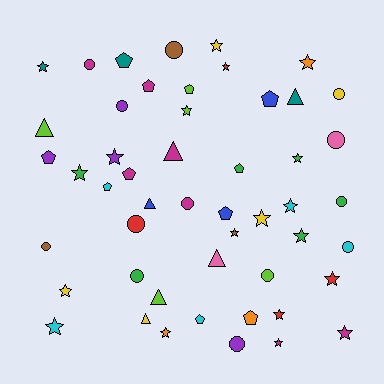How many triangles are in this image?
There are 7 triangles.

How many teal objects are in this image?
There are 3 teal objects.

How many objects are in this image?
There are 50 objects.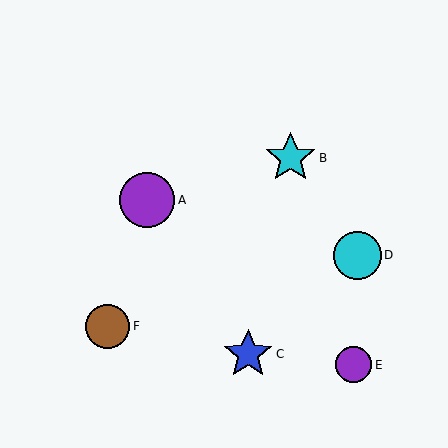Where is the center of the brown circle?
The center of the brown circle is at (108, 326).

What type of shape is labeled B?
Shape B is a cyan star.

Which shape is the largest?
The purple circle (labeled A) is the largest.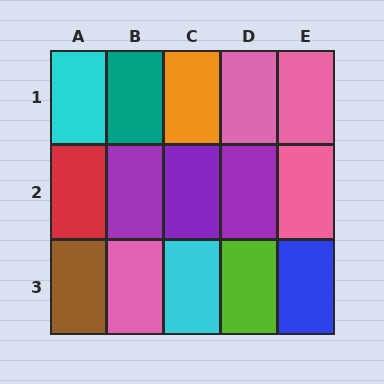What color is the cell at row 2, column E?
Pink.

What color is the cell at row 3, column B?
Pink.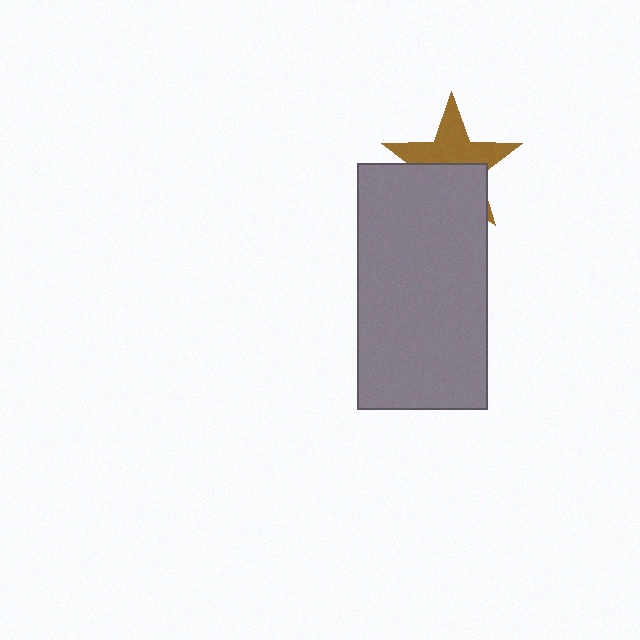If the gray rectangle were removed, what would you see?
You would see the complete brown star.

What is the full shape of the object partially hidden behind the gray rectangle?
The partially hidden object is a brown star.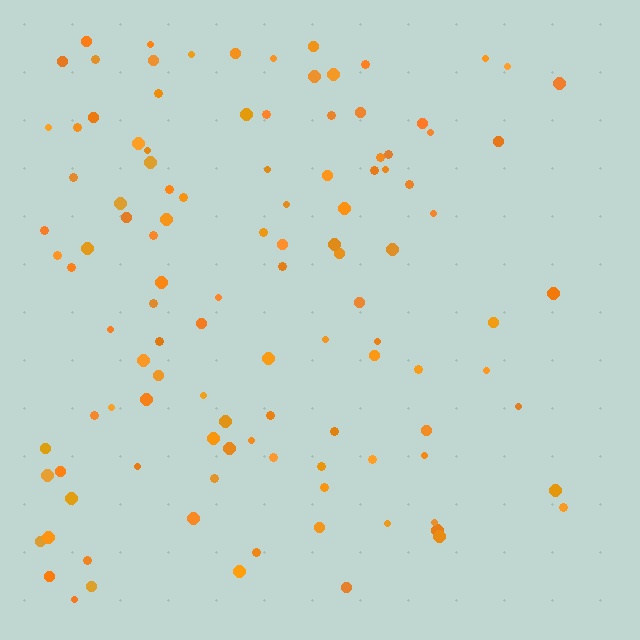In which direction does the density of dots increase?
From right to left, with the left side densest.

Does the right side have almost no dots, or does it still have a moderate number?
Still a moderate number, just noticeably fewer than the left.